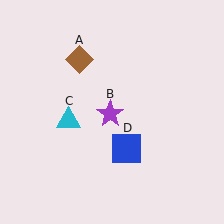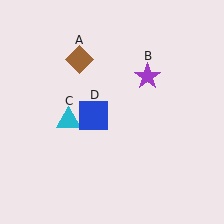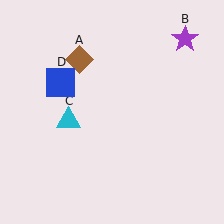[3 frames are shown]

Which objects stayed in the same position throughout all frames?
Brown diamond (object A) and cyan triangle (object C) remained stationary.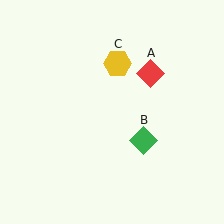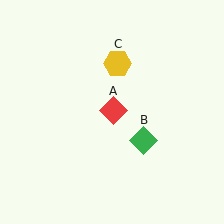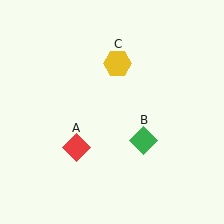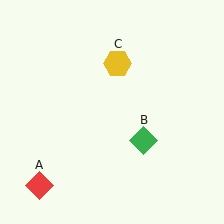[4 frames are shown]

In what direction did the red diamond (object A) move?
The red diamond (object A) moved down and to the left.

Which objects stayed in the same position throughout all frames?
Green diamond (object B) and yellow hexagon (object C) remained stationary.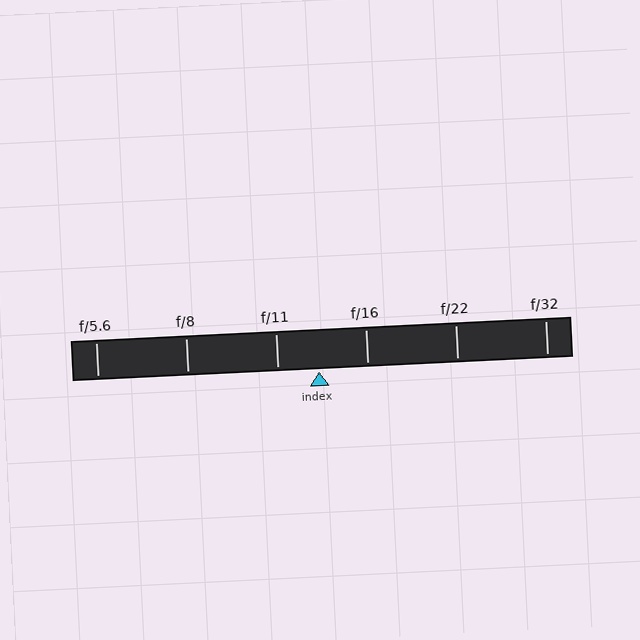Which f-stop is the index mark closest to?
The index mark is closest to f/11.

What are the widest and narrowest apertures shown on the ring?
The widest aperture shown is f/5.6 and the narrowest is f/32.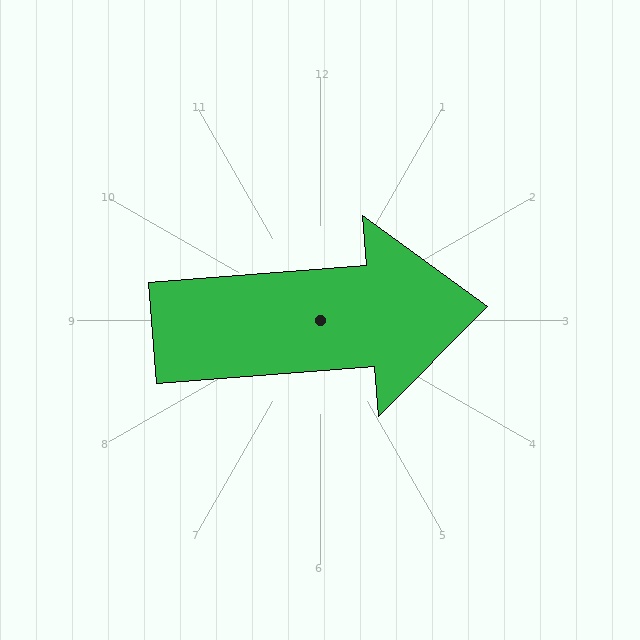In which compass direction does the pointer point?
East.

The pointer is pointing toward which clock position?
Roughly 3 o'clock.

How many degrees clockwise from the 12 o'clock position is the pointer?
Approximately 86 degrees.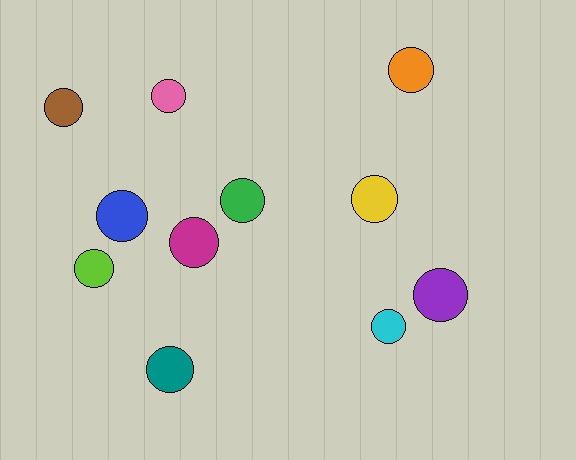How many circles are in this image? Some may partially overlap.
There are 11 circles.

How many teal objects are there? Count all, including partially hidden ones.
There is 1 teal object.